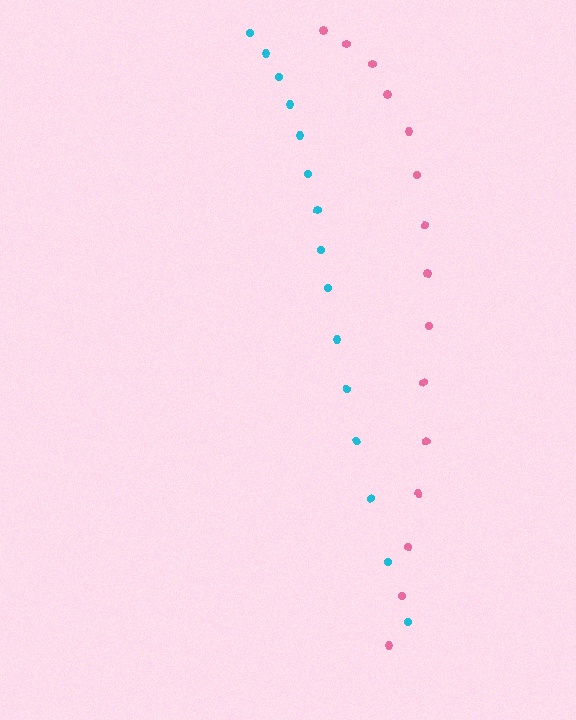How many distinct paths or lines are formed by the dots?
There are 2 distinct paths.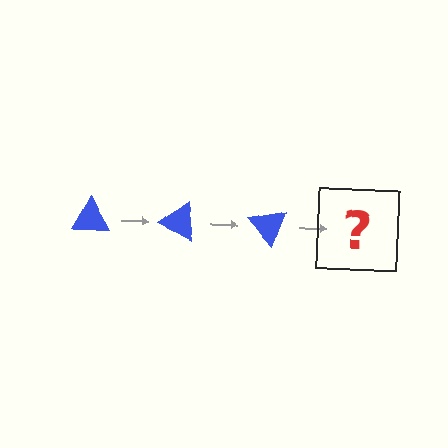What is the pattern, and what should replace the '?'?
The pattern is that the triangle rotates 25 degrees each step. The '?' should be a blue triangle rotated 75 degrees.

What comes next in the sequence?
The next element should be a blue triangle rotated 75 degrees.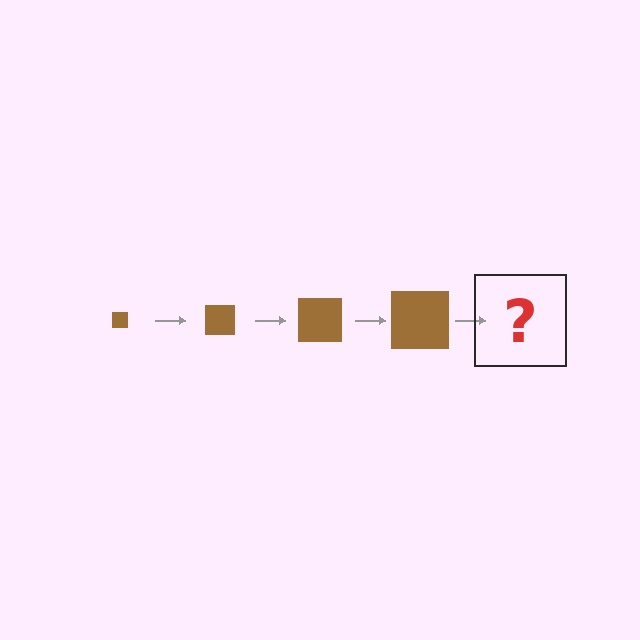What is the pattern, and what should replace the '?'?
The pattern is that the square gets progressively larger each step. The '?' should be a brown square, larger than the previous one.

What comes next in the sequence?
The next element should be a brown square, larger than the previous one.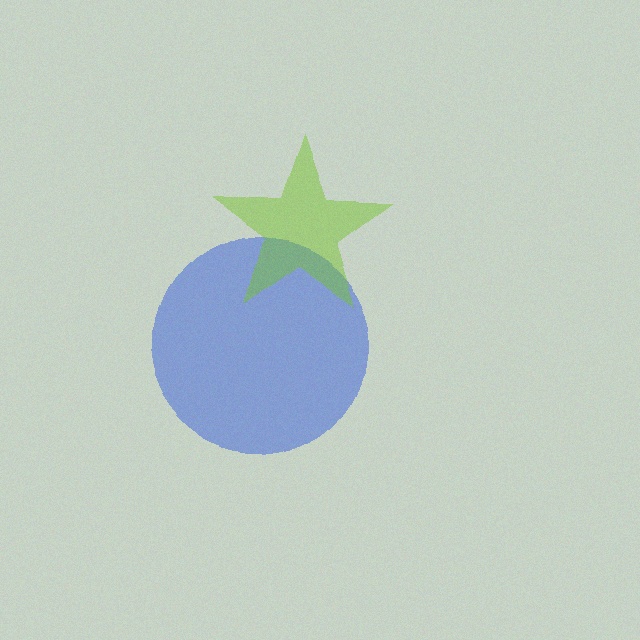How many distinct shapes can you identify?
There are 2 distinct shapes: a blue circle, a lime star.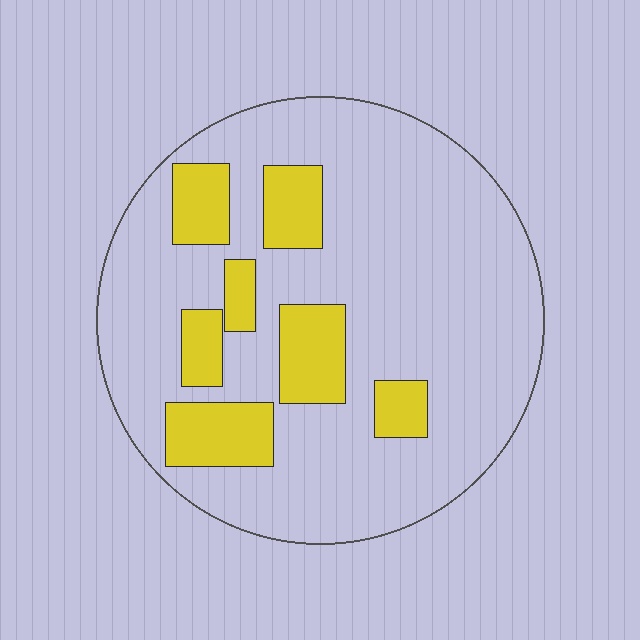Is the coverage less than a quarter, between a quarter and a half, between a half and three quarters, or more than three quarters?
Less than a quarter.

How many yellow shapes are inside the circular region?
7.